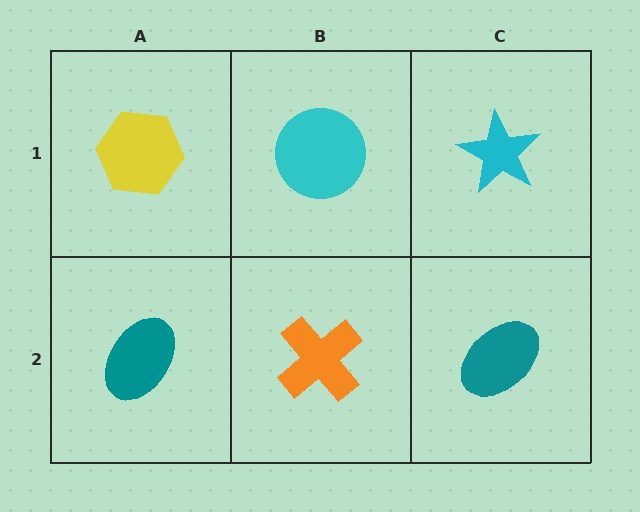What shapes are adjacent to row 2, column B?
A cyan circle (row 1, column B), a teal ellipse (row 2, column A), a teal ellipse (row 2, column C).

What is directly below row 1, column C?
A teal ellipse.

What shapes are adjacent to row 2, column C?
A cyan star (row 1, column C), an orange cross (row 2, column B).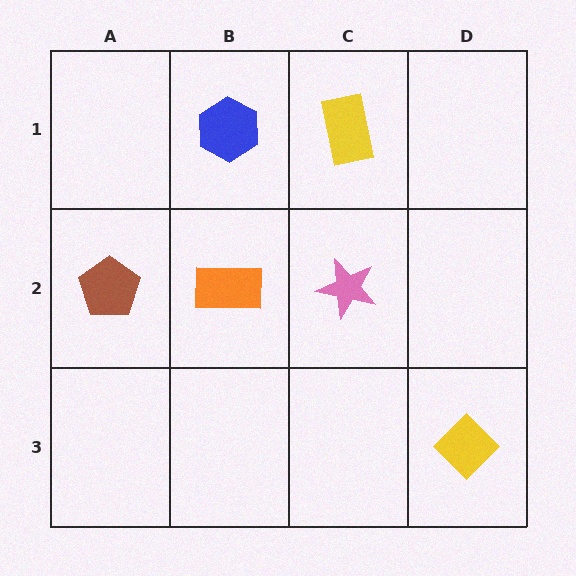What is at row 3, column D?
A yellow diamond.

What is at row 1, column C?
A yellow rectangle.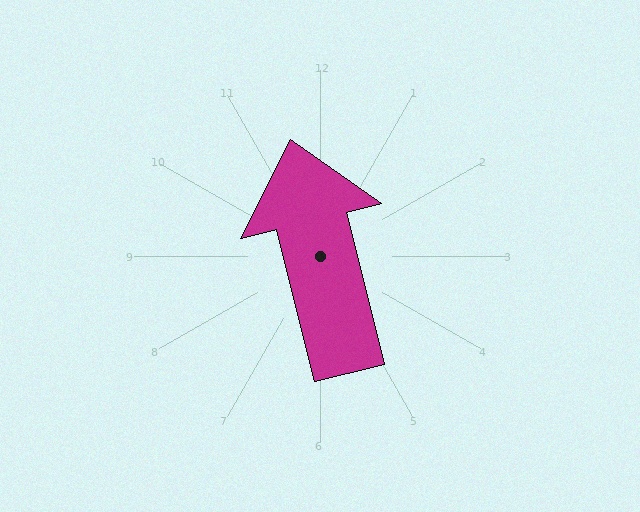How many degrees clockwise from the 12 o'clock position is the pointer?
Approximately 346 degrees.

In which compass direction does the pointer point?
North.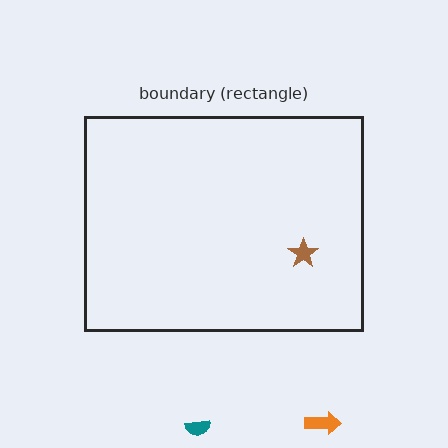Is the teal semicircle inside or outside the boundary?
Outside.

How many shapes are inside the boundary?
1 inside, 2 outside.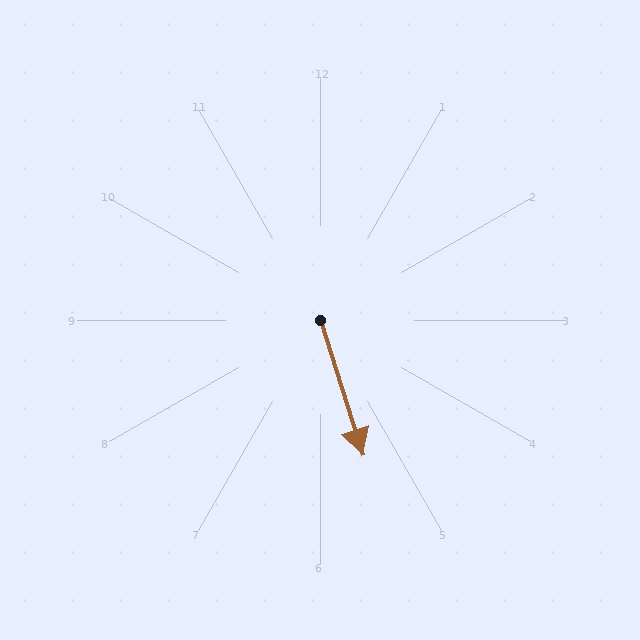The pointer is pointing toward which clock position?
Roughly 5 o'clock.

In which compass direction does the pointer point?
South.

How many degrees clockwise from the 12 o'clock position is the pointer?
Approximately 162 degrees.